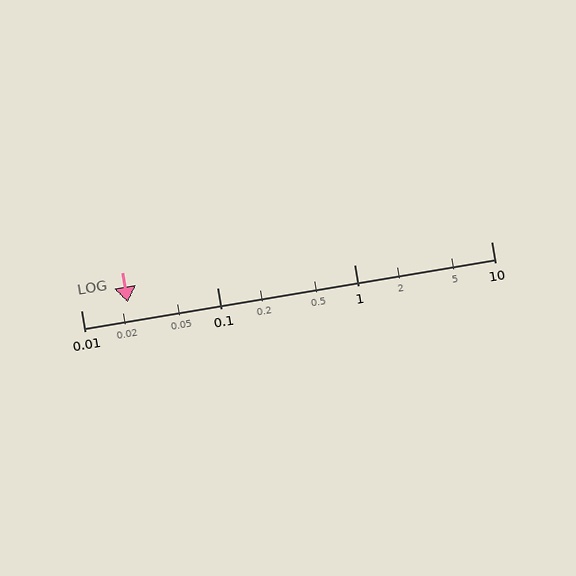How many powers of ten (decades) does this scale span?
The scale spans 3 decades, from 0.01 to 10.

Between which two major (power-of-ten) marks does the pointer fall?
The pointer is between 0.01 and 0.1.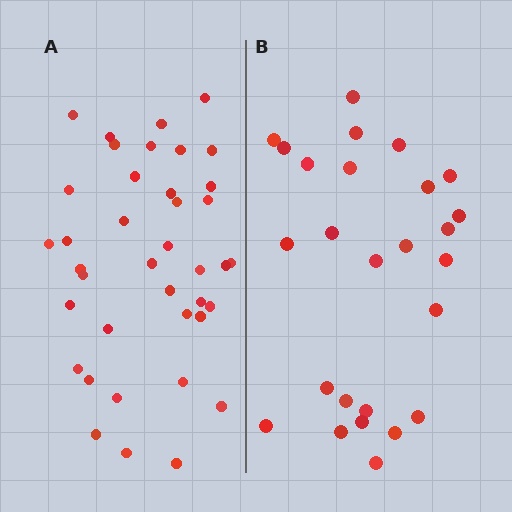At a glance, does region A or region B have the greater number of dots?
Region A (the left region) has more dots.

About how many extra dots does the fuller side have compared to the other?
Region A has approximately 15 more dots than region B.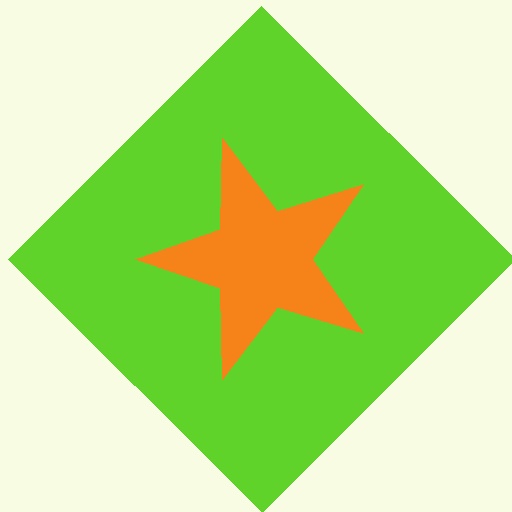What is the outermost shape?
The lime diamond.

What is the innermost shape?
The orange star.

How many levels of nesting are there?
2.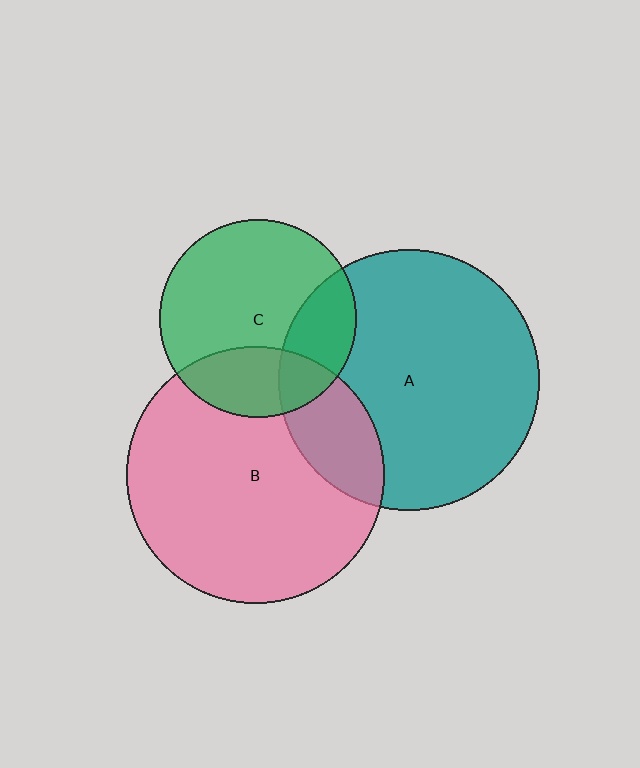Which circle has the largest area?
Circle A (teal).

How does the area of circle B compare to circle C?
Approximately 1.7 times.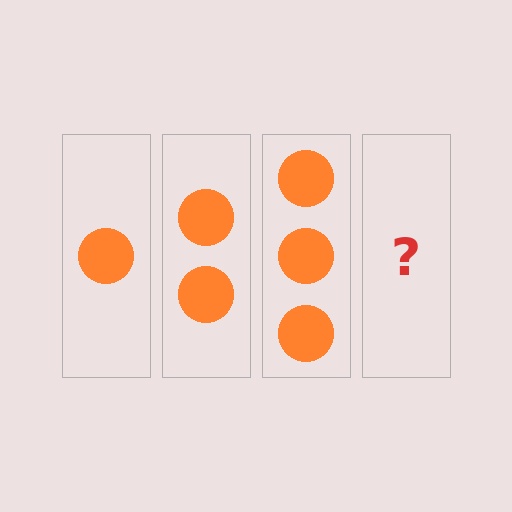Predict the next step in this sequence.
The next step is 4 circles.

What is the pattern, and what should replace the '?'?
The pattern is that each step adds one more circle. The '?' should be 4 circles.